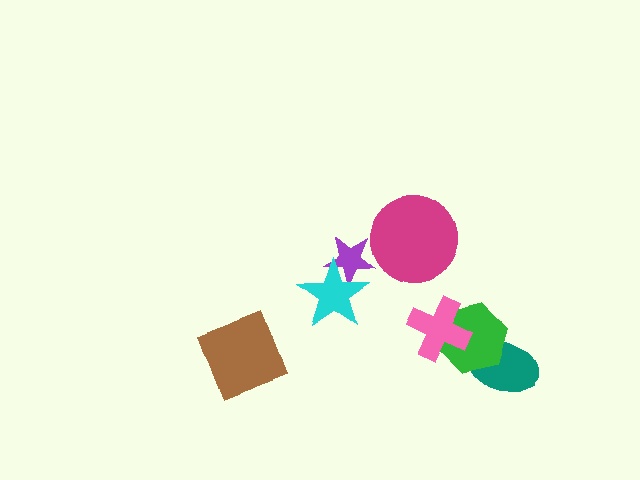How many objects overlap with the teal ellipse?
1 object overlaps with the teal ellipse.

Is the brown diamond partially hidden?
No, no other shape covers it.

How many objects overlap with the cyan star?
1 object overlaps with the cyan star.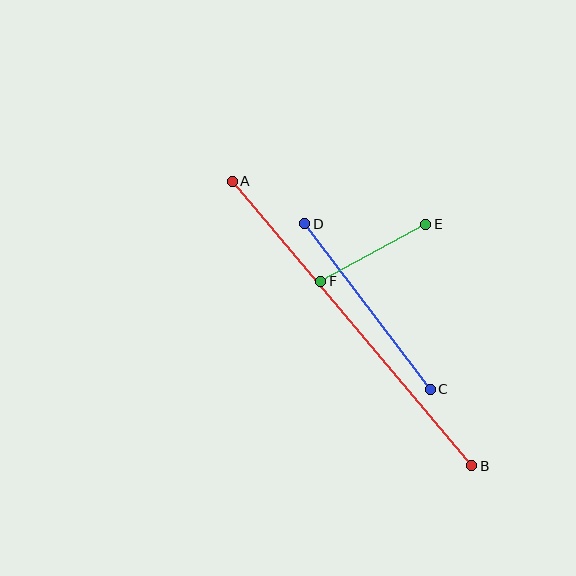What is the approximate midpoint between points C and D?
The midpoint is at approximately (367, 307) pixels.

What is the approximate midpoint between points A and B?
The midpoint is at approximately (352, 323) pixels.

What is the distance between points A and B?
The distance is approximately 372 pixels.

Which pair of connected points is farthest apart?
Points A and B are farthest apart.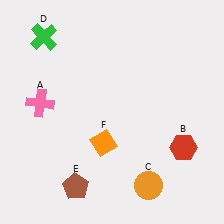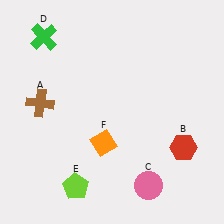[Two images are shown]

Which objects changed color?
A changed from pink to brown. C changed from orange to pink. E changed from brown to lime.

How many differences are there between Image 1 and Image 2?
There are 3 differences between the two images.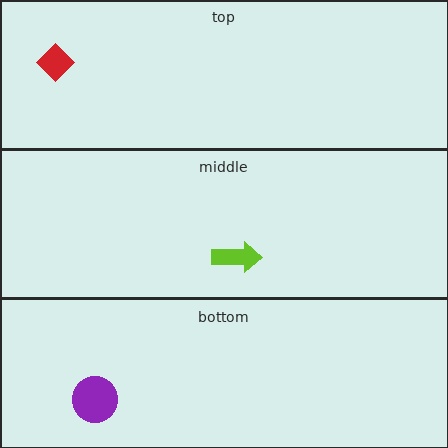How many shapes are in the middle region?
1.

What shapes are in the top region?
The red diamond.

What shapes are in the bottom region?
The purple circle.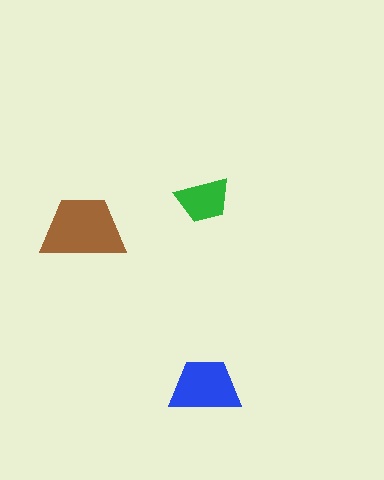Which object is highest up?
The green trapezoid is topmost.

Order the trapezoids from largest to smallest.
the brown one, the blue one, the green one.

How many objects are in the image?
There are 3 objects in the image.